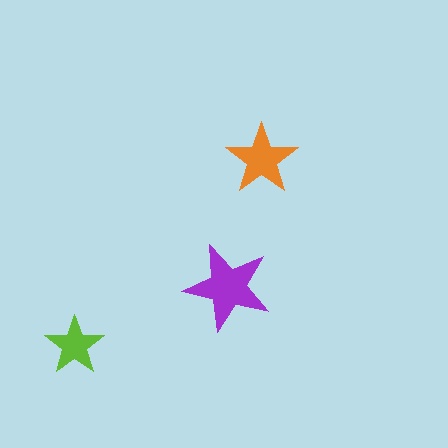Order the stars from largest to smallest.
the purple one, the orange one, the lime one.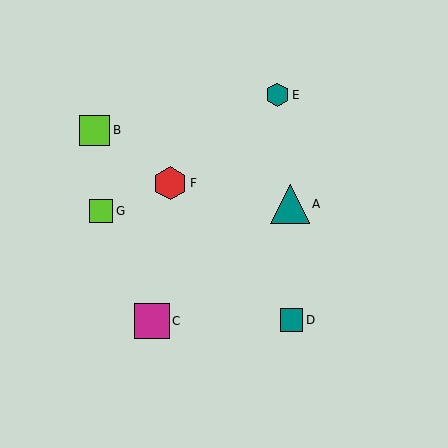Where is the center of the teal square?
The center of the teal square is at (291, 320).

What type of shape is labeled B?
Shape B is a lime square.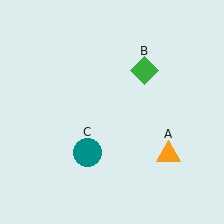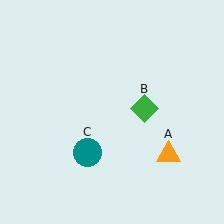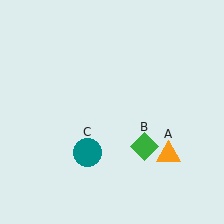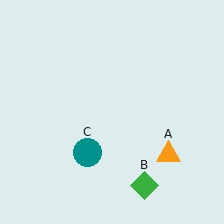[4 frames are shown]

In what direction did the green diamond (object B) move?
The green diamond (object B) moved down.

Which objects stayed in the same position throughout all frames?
Orange triangle (object A) and teal circle (object C) remained stationary.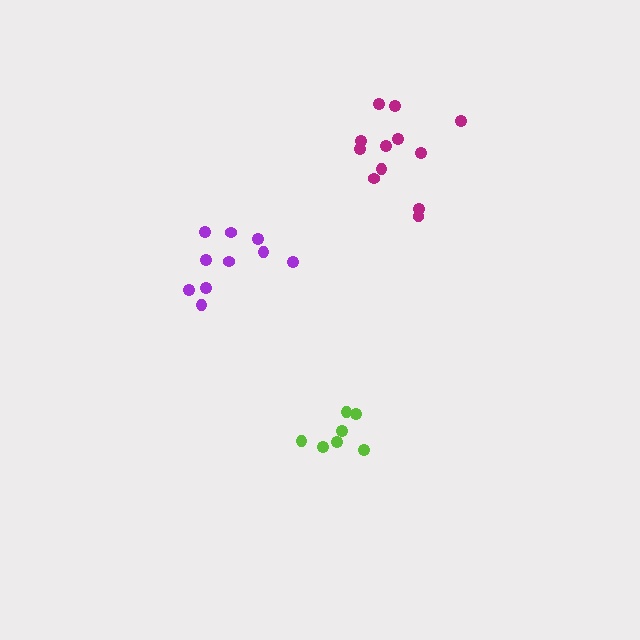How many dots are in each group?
Group 1: 12 dots, Group 2: 10 dots, Group 3: 7 dots (29 total).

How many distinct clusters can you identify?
There are 3 distinct clusters.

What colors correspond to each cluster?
The clusters are colored: magenta, purple, lime.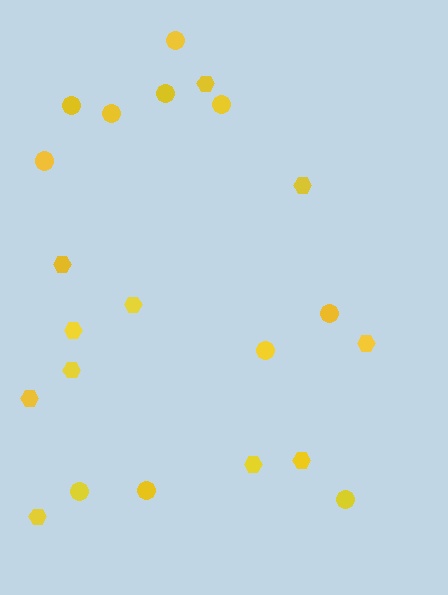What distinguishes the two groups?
There are 2 groups: one group of circles (11) and one group of hexagons (11).